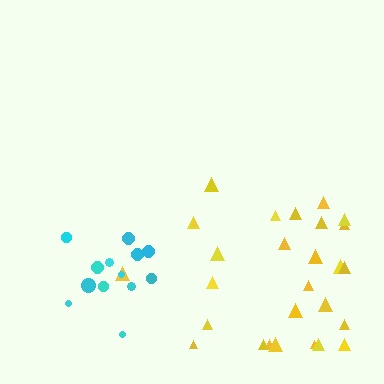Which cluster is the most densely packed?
Cyan.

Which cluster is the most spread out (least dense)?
Yellow.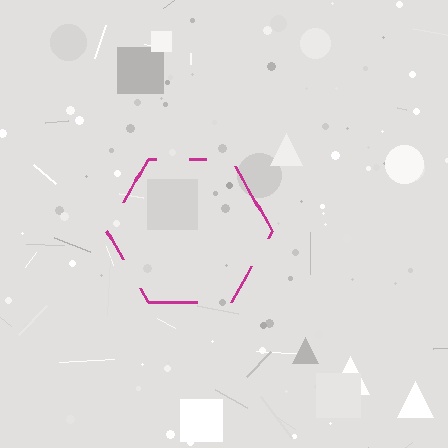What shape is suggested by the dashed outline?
The dashed outline suggests a hexagon.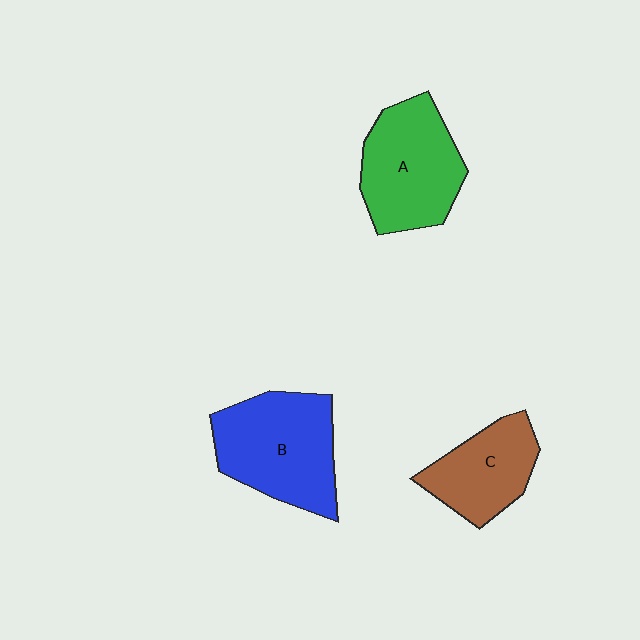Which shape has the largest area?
Shape B (blue).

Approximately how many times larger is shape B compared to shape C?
Approximately 1.5 times.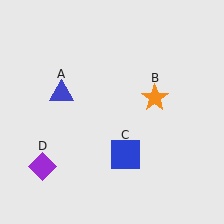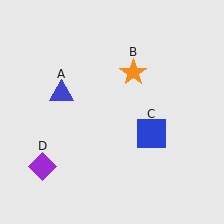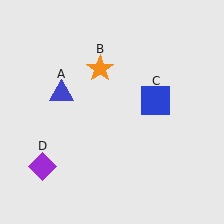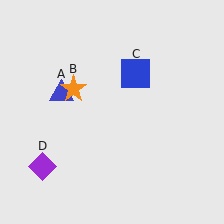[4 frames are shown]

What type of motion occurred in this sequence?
The orange star (object B), blue square (object C) rotated counterclockwise around the center of the scene.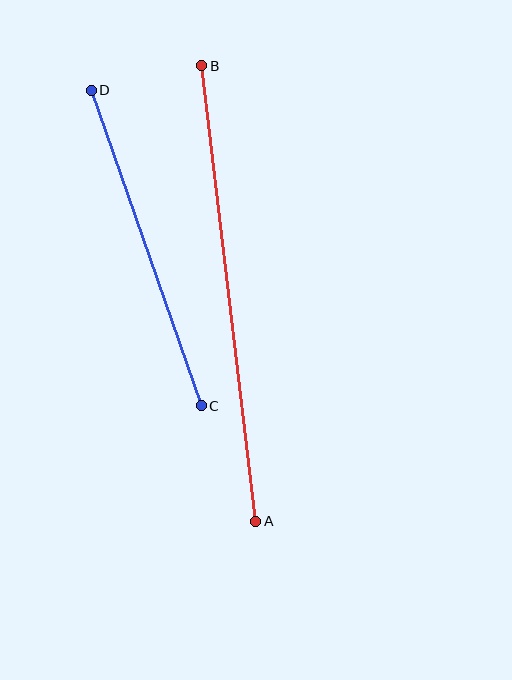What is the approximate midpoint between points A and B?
The midpoint is at approximately (229, 293) pixels.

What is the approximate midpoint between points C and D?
The midpoint is at approximately (146, 248) pixels.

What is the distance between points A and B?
The distance is approximately 459 pixels.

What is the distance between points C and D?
The distance is approximately 334 pixels.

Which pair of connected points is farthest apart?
Points A and B are farthest apart.